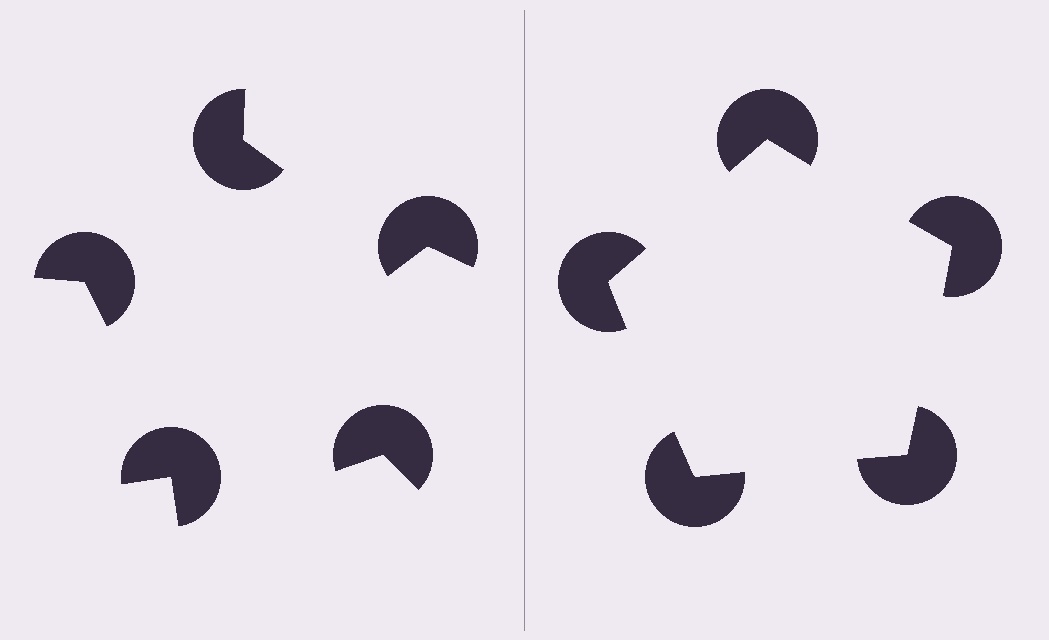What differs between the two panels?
The pac-man discs are positioned identically on both sides; only the wedge orientations differ. On the right they align to a pentagon; on the left they are misaligned.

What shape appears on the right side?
An illusory pentagon.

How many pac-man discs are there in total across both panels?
10 — 5 on each side.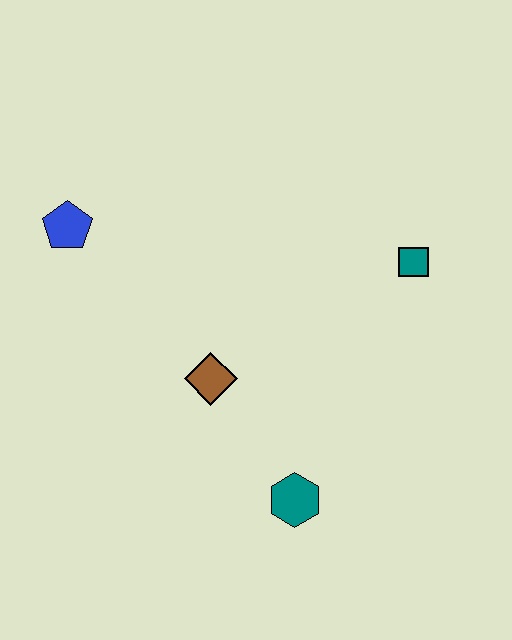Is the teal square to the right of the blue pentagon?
Yes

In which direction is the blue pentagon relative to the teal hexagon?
The blue pentagon is above the teal hexagon.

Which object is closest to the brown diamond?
The teal hexagon is closest to the brown diamond.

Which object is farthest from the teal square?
The blue pentagon is farthest from the teal square.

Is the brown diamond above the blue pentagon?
No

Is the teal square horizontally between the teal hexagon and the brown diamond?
No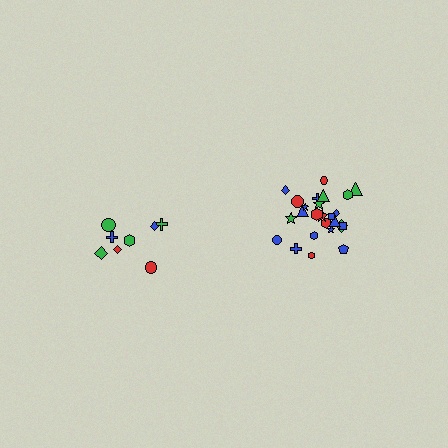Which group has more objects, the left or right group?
The right group.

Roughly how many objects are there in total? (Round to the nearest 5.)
Roughly 35 objects in total.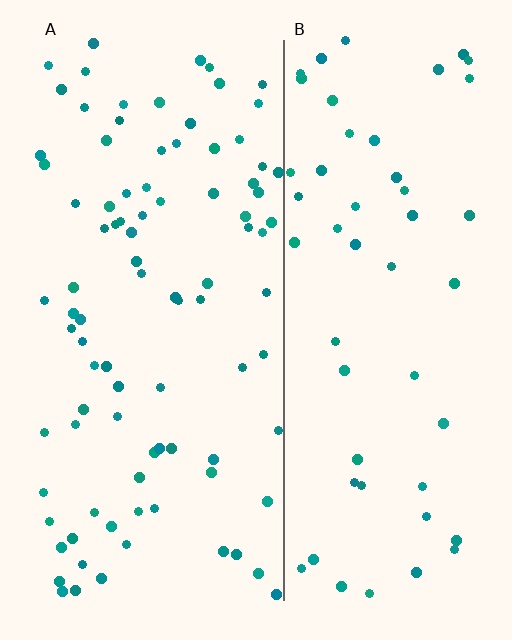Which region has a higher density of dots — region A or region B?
A (the left).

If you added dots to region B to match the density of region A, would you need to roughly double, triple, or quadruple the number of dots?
Approximately double.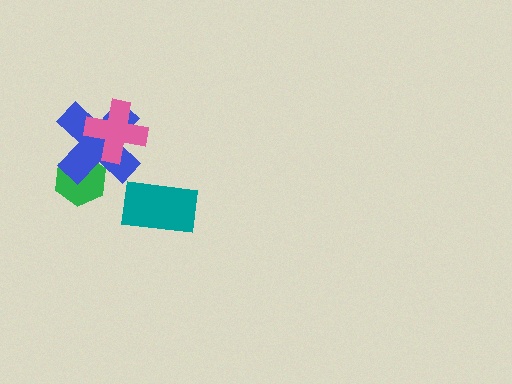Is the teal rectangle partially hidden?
No, no other shape covers it.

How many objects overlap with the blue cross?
2 objects overlap with the blue cross.